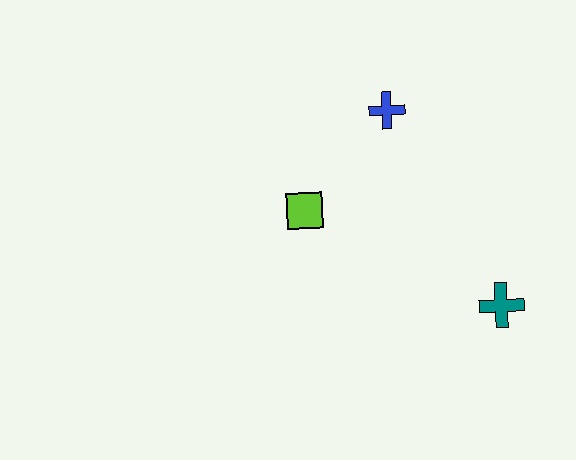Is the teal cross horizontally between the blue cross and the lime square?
No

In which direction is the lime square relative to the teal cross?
The lime square is to the left of the teal cross.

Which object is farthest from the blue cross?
The teal cross is farthest from the blue cross.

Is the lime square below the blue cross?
Yes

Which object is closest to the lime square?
The blue cross is closest to the lime square.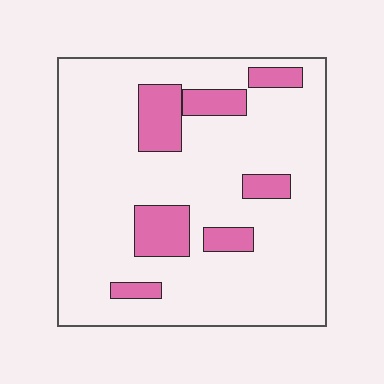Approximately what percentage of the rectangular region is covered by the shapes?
Approximately 15%.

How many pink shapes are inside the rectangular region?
7.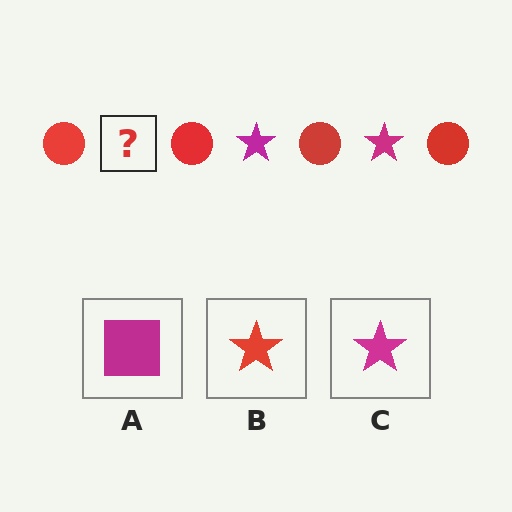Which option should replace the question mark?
Option C.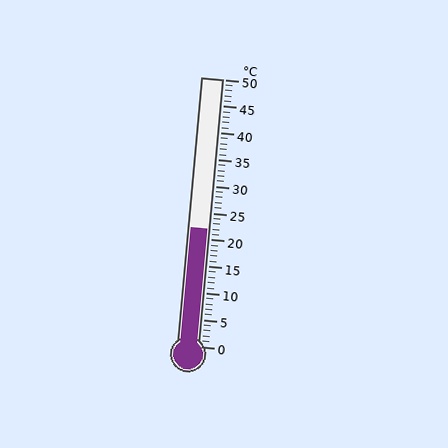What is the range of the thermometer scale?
The thermometer scale ranges from 0°C to 50°C.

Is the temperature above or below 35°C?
The temperature is below 35°C.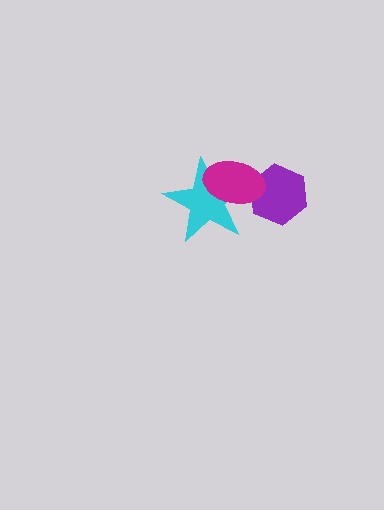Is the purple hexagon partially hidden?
Yes, it is partially covered by another shape.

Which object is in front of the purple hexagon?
The magenta ellipse is in front of the purple hexagon.